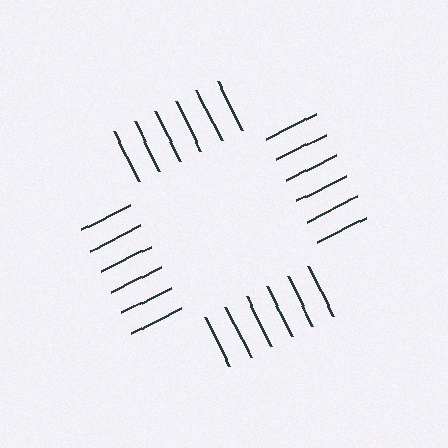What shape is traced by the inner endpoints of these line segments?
An illusory square — the line segments terminate on its edges but no continuous stroke is drawn.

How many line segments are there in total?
24 — 6 along each of the 4 edges.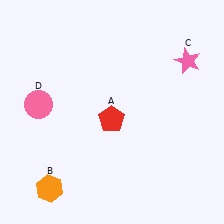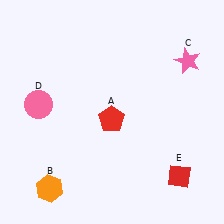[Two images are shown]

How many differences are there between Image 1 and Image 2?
There is 1 difference between the two images.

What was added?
A red diamond (E) was added in Image 2.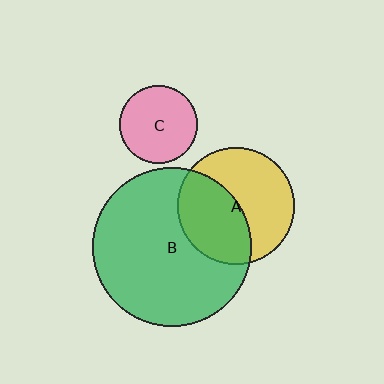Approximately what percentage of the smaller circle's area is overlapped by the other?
Approximately 45%.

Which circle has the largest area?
Circle B (green).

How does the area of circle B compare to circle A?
Approximately 1.8 times.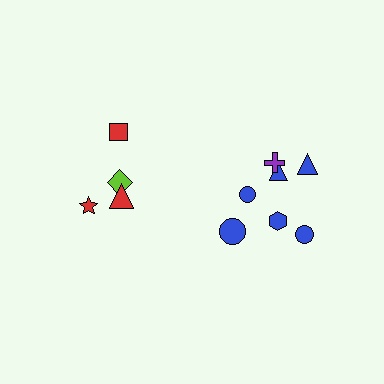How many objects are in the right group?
There are 7 objects.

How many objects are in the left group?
There are 4 objects.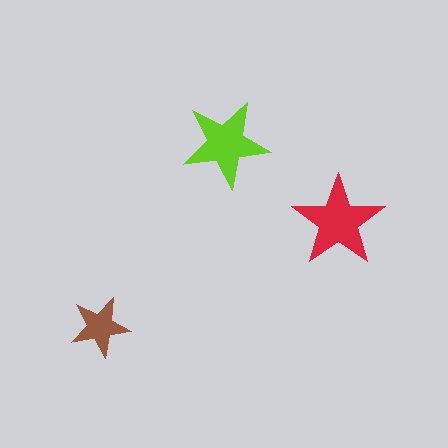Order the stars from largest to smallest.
the red one, the lime one, the brown one.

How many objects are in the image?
There are 3 objects in the image.